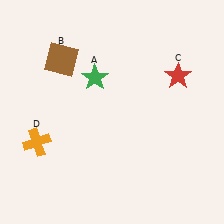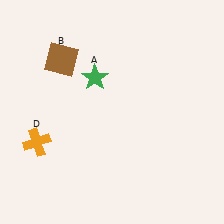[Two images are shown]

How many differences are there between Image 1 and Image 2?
There is 1 difference between the two images.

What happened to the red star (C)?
The red star (C) was removed in Image 2. It was in the top-right area of Image 1.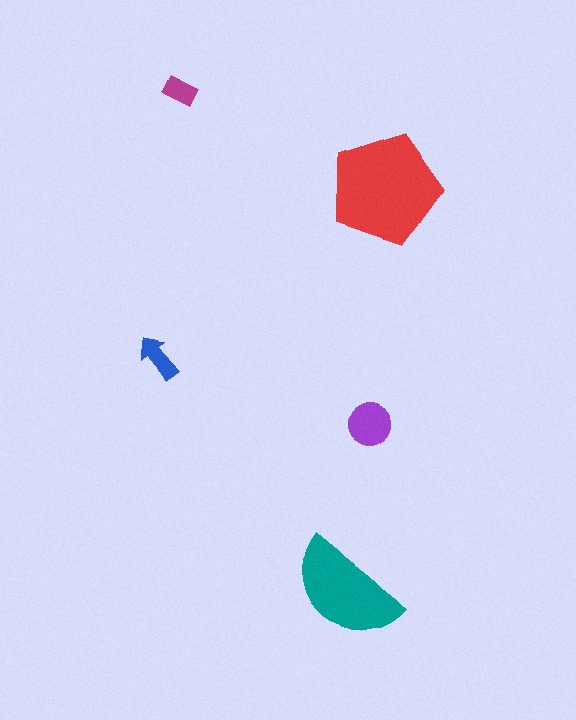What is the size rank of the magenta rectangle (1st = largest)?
5th.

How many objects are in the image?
There are 5 objects in the image.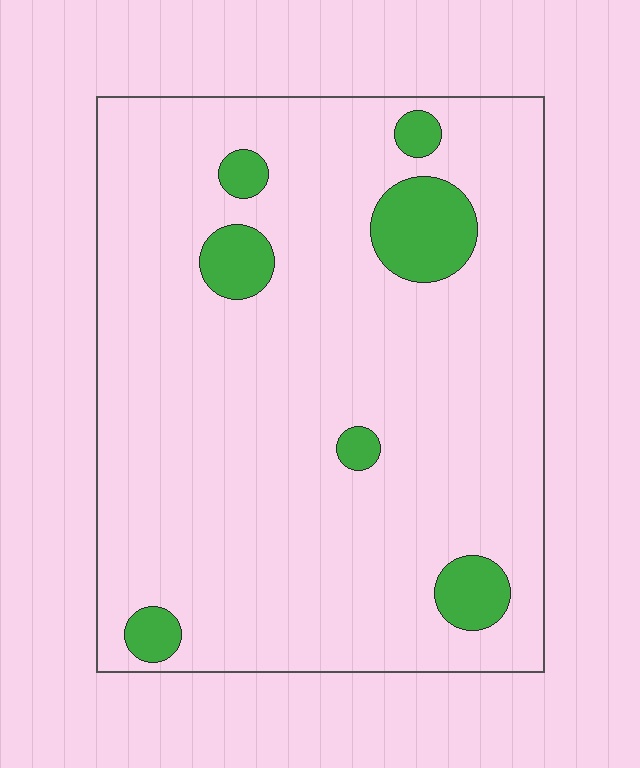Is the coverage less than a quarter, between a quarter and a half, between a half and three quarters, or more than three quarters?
Less than a quarter.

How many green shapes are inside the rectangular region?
7.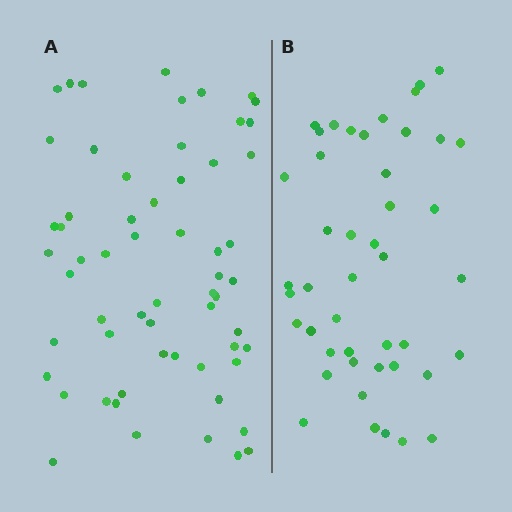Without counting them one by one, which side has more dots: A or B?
Region A (the left region) has more dots.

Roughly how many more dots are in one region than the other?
Region A has approximately 15 more dots than region B.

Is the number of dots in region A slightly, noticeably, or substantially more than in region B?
Region A has noticeably more, but not dramatically so. The ratio is roughly 1.3 to 1.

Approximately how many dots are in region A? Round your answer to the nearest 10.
About 60 dots.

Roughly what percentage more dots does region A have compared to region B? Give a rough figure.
About 35% more.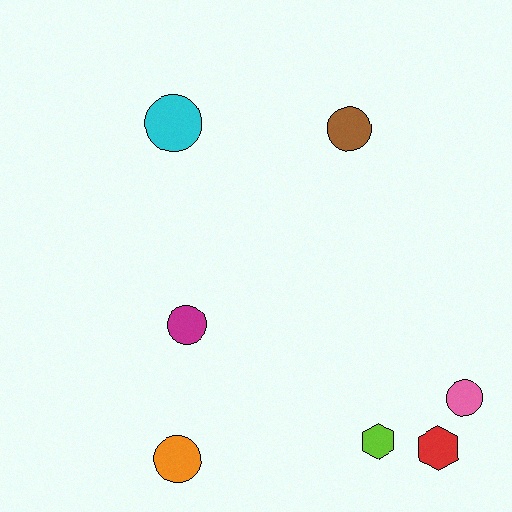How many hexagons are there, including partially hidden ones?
There are 2 hexagons.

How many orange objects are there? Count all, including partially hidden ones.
There is 1 orange object.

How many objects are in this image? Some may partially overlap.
There are 7 objects.